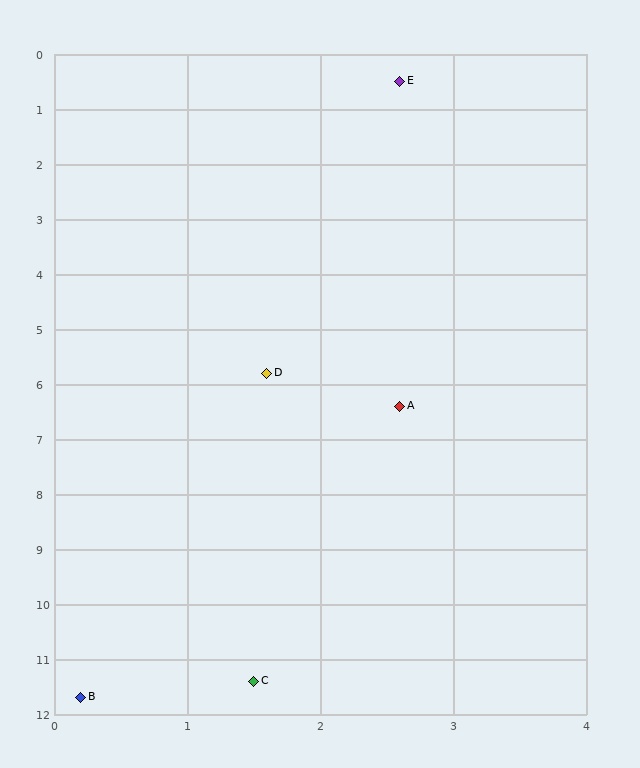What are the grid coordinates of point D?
Point D is at approximately (1.6, 5.8).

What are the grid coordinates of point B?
Point B is at approximately (0.2, 11.7).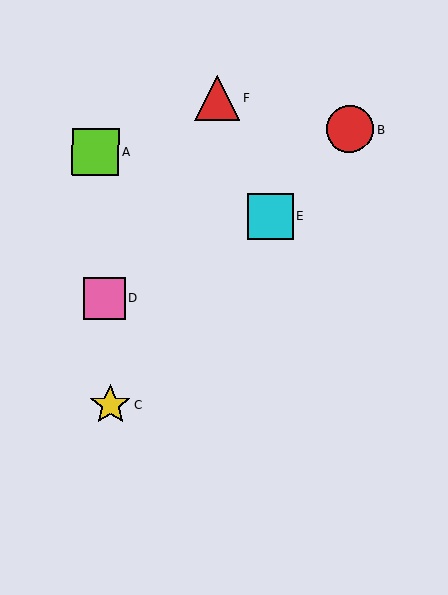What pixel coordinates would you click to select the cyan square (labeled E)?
Click at (270, 217) to select the cyan square E.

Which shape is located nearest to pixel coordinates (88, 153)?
The lime square (labeled A) at (96, 152) is nearest to that location.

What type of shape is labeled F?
Shape F is a red triangle.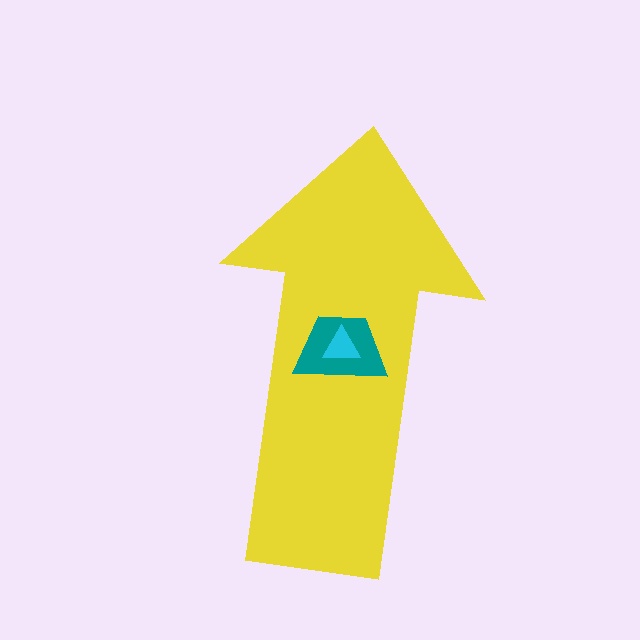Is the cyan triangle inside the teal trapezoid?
Yes.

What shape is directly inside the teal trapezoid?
The cyan triangle.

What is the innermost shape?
The cyan triangle.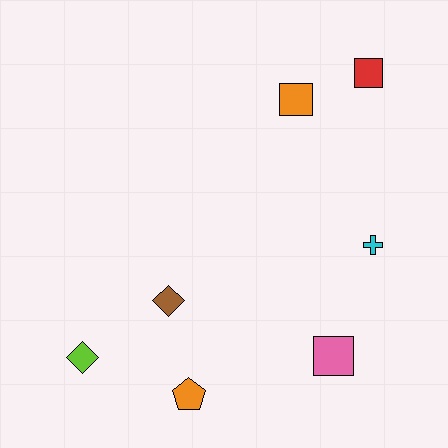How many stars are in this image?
There are no stars.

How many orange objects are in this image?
There are 2 orange objects.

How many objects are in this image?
There are 7 objects.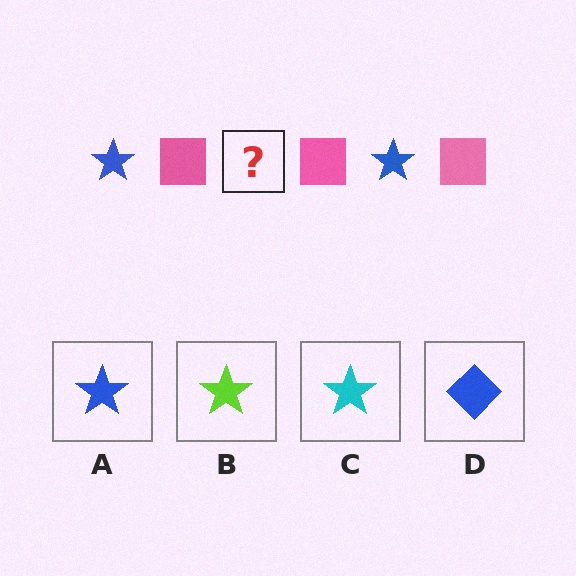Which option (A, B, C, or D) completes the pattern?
A.